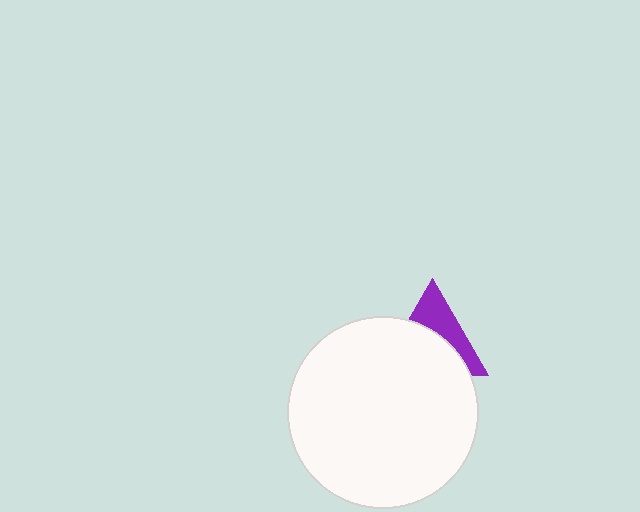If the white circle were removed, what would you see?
You would see the complete purple triangle.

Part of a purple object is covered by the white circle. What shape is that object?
It is a triangle.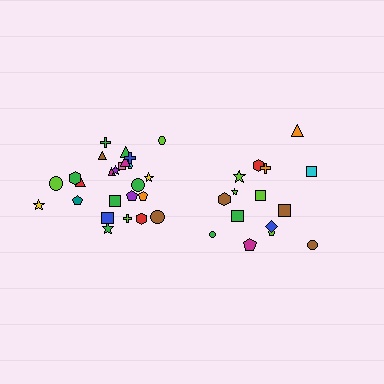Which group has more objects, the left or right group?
The left group.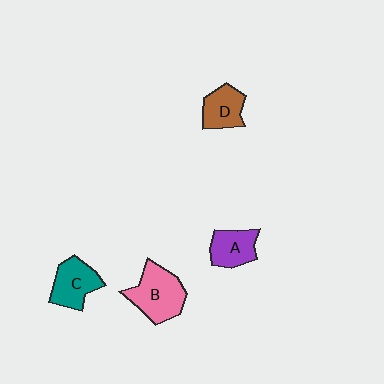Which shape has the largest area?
Shape B (pink).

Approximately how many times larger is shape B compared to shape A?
Approximately 1.5 times.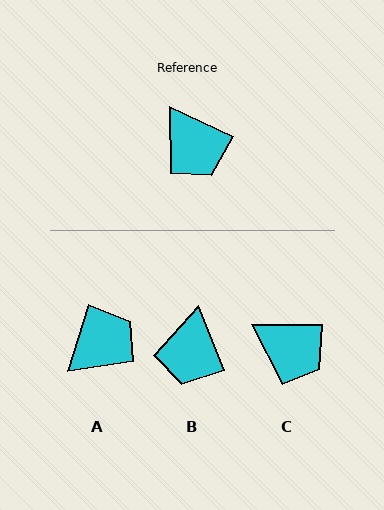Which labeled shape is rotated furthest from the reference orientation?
A, about 98 degrees away.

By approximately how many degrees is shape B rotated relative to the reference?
Approximately 43 degrees clockwise.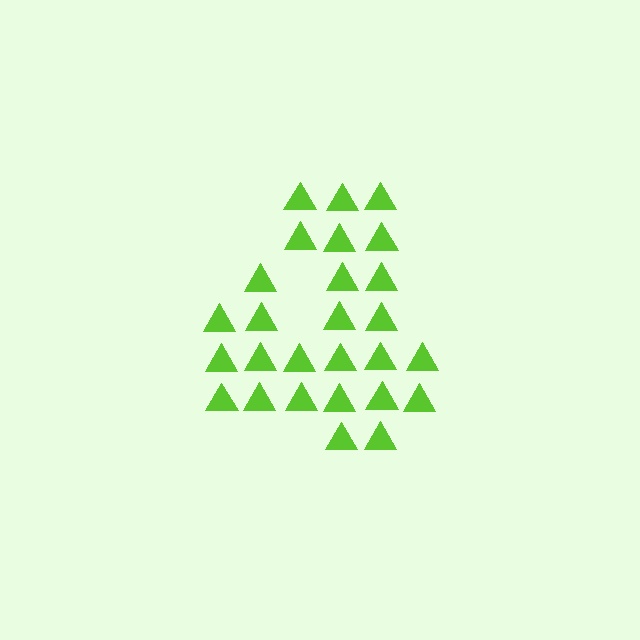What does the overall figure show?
The overall figure shows the digit 4.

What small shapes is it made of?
It is made of small triangles.